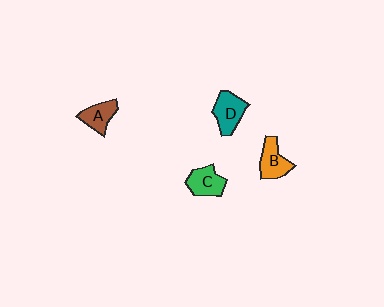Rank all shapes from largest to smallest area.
From largest to smallest: D (teal), B (orange), C (green), A (brown).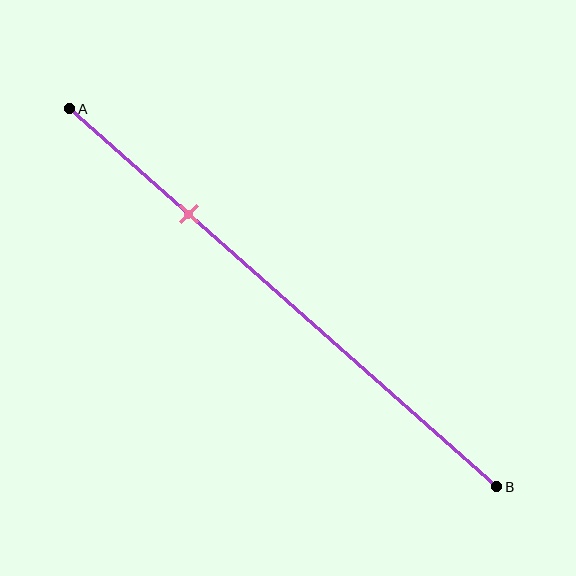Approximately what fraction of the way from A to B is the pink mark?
The pink mark is approximately 30% of the way from A to B.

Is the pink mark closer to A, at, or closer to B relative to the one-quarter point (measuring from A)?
The pink mark is approximately at the one-quarter point of segment AB.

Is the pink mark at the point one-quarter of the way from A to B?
Yes, the mark is approximately at the one-quarter point.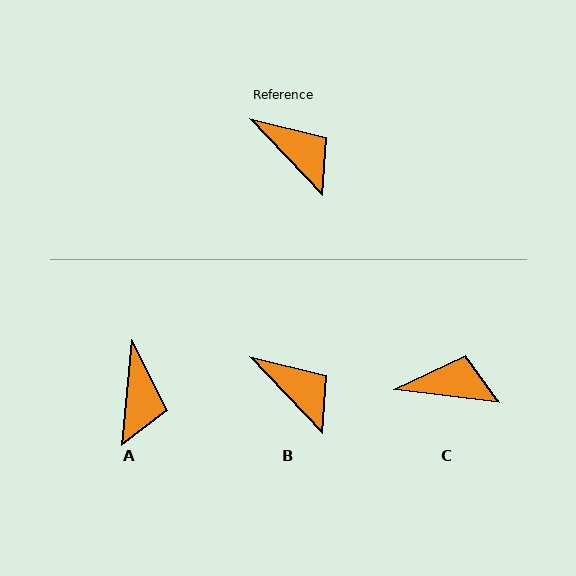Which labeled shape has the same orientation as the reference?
B.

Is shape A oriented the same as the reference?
No, it is off by about 49 degrees.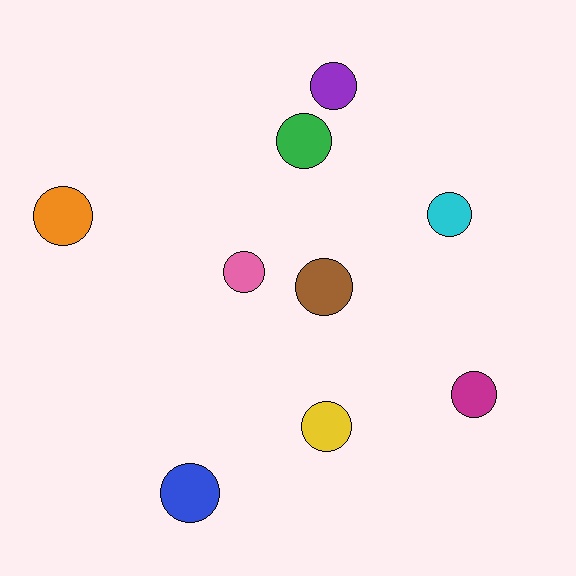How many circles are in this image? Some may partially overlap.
There are 9 circles.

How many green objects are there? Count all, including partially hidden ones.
There is 1 green object.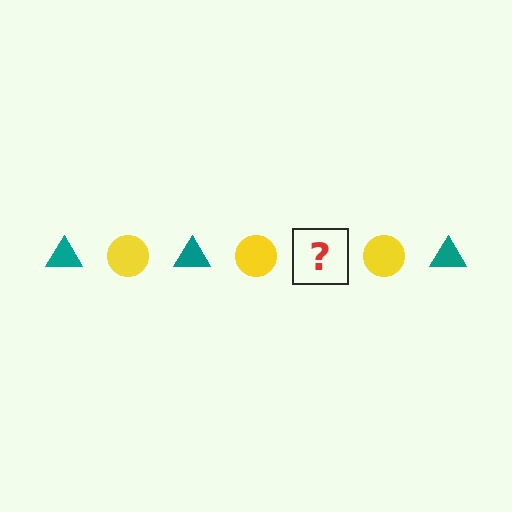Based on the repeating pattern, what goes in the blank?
The blank should be a teal triangle.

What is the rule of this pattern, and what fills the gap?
The rule is that the pattern alternates between teal triangle and yellow circle. The gap should be filled with a teal triangle.